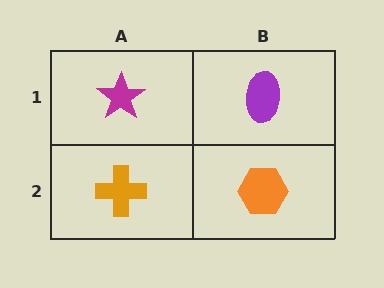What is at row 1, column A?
A magenta star.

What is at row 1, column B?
A purple ellipse.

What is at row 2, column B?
An orange hexagon.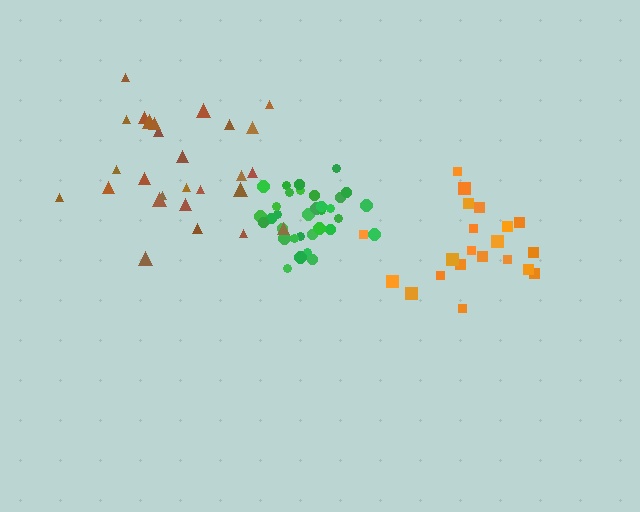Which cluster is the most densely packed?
Green.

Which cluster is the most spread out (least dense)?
Brown.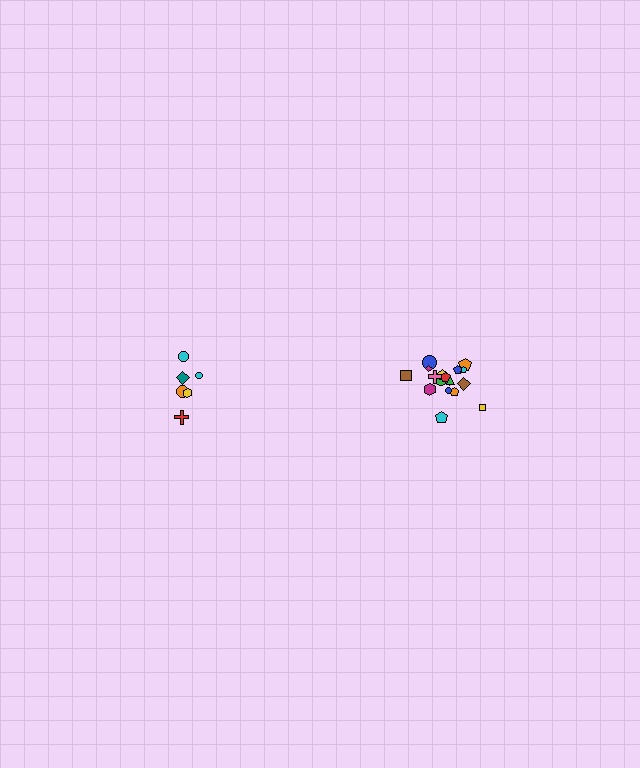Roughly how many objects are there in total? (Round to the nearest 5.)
Roughly 25 objects in total.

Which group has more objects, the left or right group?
The right group.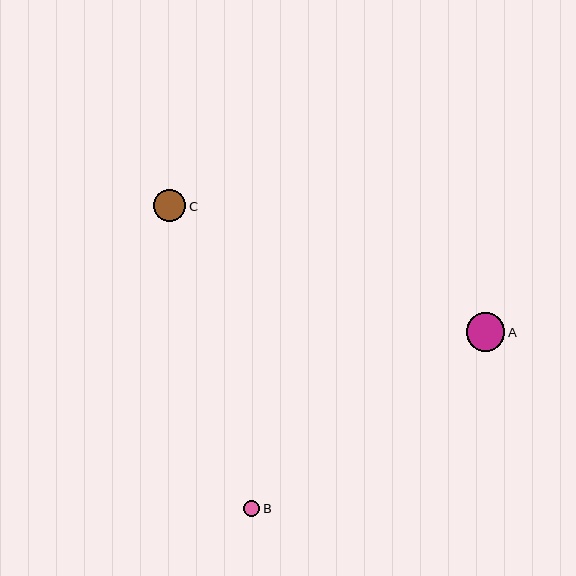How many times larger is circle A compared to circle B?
Circle A is approximately 2.4 times the size of circle B.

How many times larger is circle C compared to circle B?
Circle C is approximately 2.0 times the size of circle B.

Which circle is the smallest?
Circle B is the smallest with a size of approximately 16 pixels.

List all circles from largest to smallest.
From largest to smallest: A, C, B.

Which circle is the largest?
Circle A is the largest with a size of approximately 39 pixels.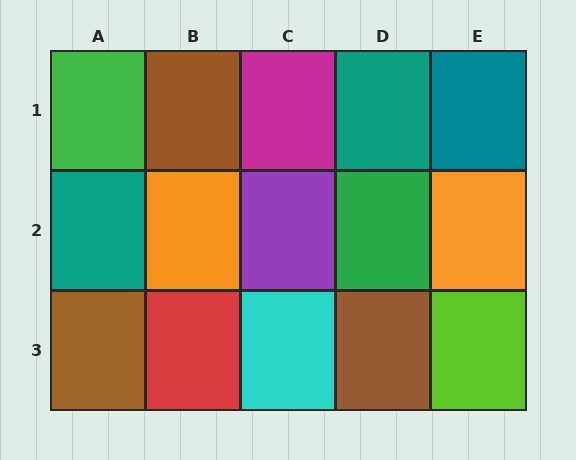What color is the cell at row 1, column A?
Green.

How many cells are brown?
3 cells are brown.